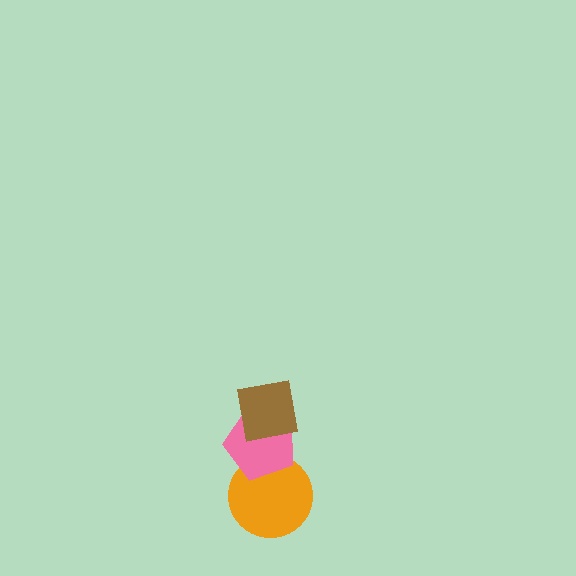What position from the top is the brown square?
The brown square is 1st from the top.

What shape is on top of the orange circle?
The pink pentagon is on top of the orange circle.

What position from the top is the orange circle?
The orange circle is 3rd from the top.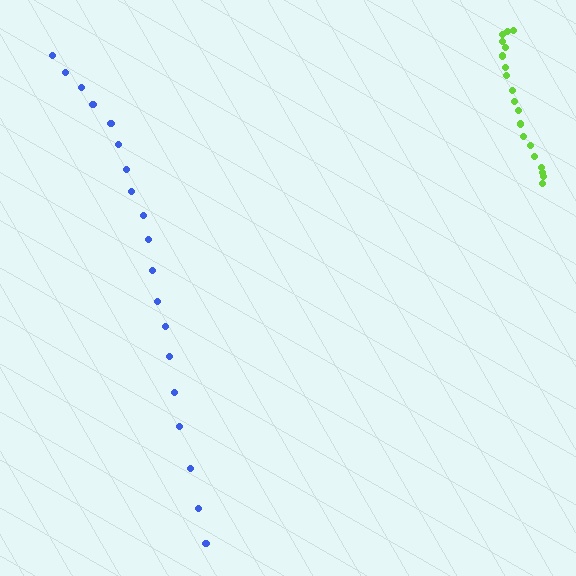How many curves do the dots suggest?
There are 2 distinct paths.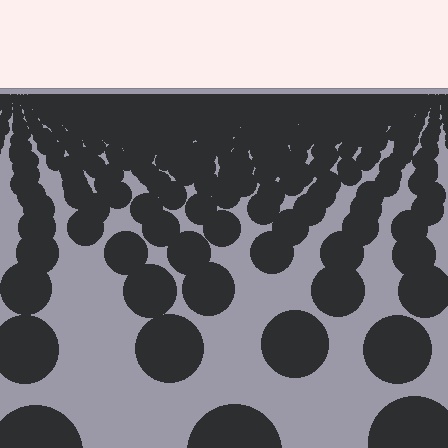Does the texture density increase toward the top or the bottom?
Density increases toward the top.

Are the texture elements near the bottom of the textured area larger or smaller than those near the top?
Larger. Near the bottom, elements are closer to the viewer and appear at a bigger on-screen size.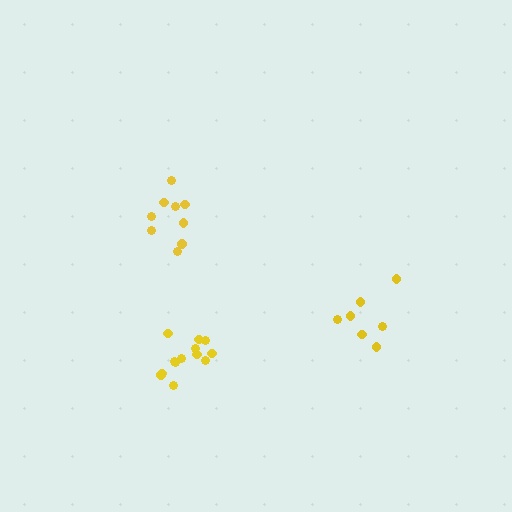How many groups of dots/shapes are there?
There are 3 groups.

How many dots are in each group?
Group 1: 9 dots, Group 2: 7 dots, Group 3: 13 dots (29 total).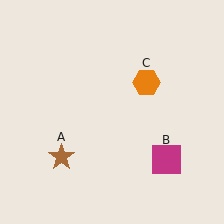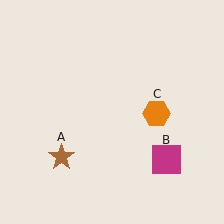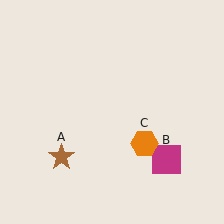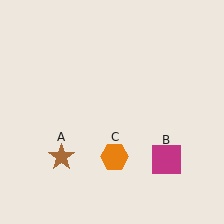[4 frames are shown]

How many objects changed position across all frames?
1 object changed position: orange hexagon (object C).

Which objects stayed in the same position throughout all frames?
Brown star (object A) and magenta square (object B) remained stationary.